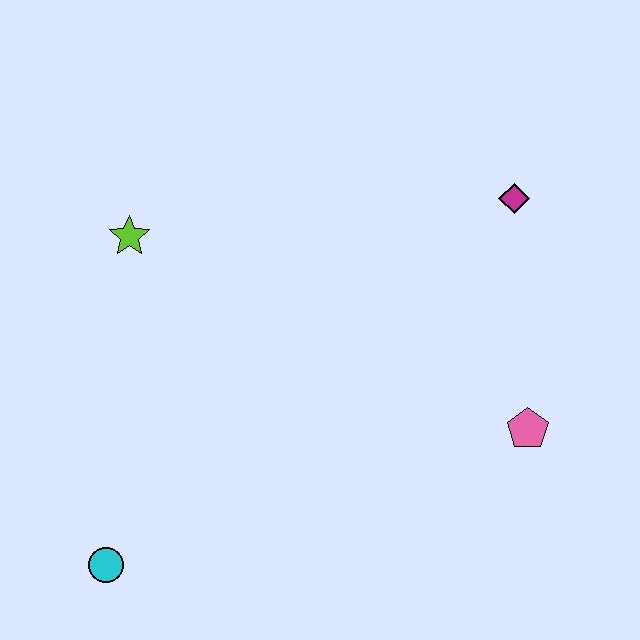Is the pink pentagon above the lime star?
No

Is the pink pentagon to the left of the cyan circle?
No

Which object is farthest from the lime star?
The pink pentagon is farthest from the lime star.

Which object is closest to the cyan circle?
The lime star is closest to the cyan circle.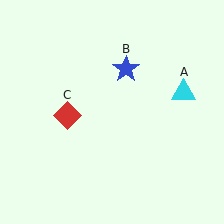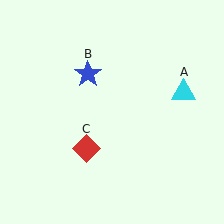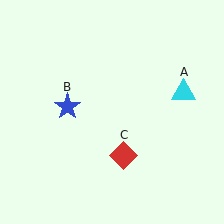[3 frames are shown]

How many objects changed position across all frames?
2 objects changed position: blue star (object B), red diamond (object C).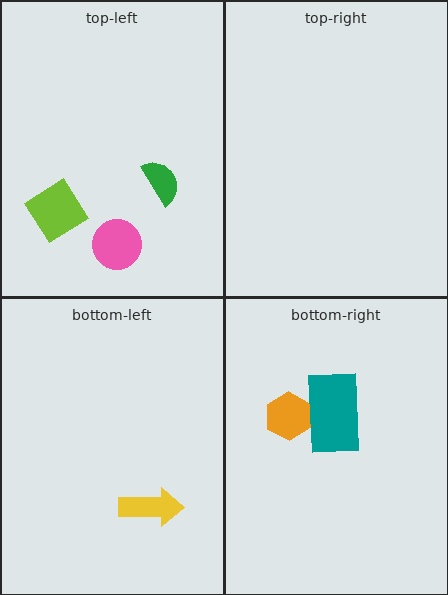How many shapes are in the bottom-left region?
1.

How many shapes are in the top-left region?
3.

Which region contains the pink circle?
The top-left region.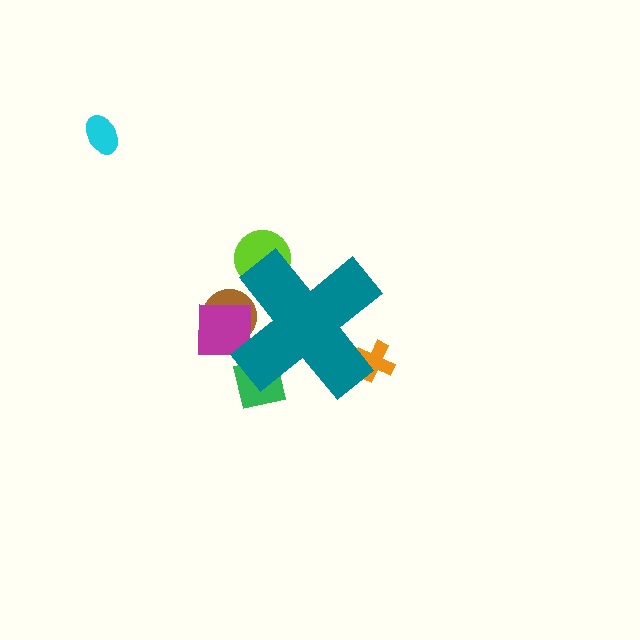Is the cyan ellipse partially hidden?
No, the cyan ellipse is fully visible.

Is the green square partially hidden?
Yes, the green square is partially hidden behind the teal cross.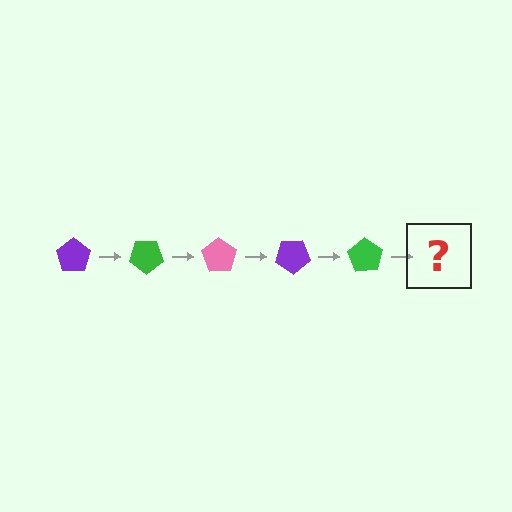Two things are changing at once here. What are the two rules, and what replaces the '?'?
The two rules are that it rotates 35 degrees each step and the color cycles through purple, green, and pink. The '?' should be a pink pentagon, rotated 175 degrees from the start.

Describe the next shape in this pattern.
It should be a pink pentagon, rotated 175 degrees from the start.